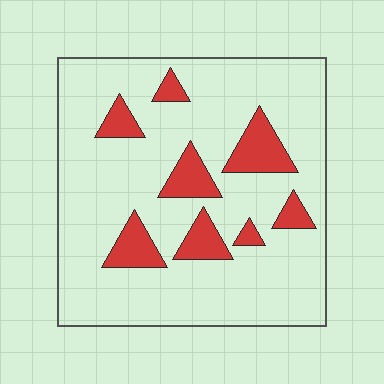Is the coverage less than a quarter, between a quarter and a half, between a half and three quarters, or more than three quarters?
Less than a quarter.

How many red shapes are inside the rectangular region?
8.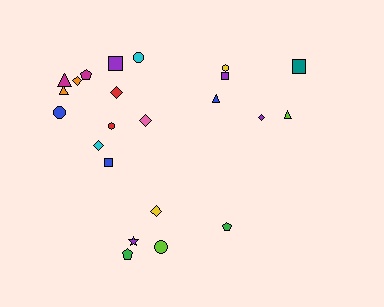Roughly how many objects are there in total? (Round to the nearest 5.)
Roughly 25 objects in total.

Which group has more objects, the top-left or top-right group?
The top-left group.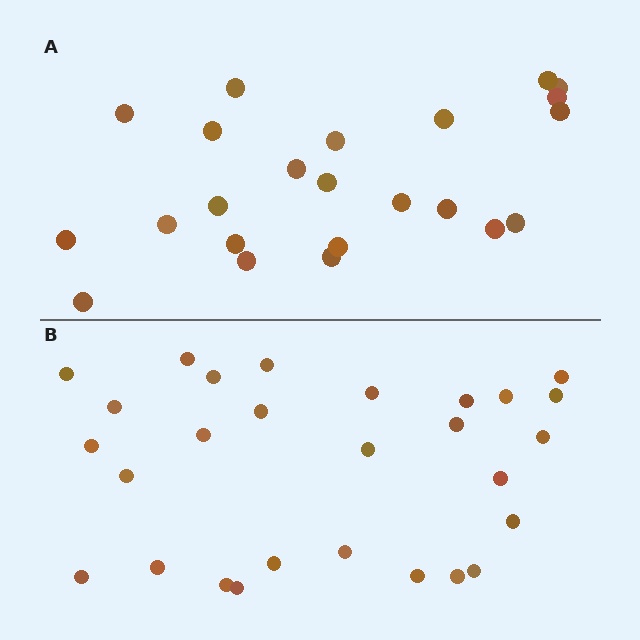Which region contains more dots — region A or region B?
Region B (the bottom region) has more dots.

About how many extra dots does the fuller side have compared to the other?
Region B has about 5 more dots than region A.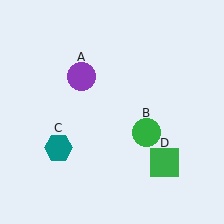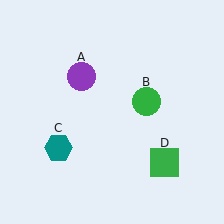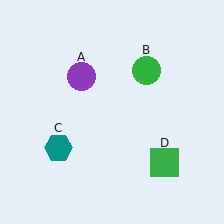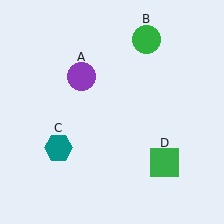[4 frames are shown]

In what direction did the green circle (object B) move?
The green circle (object B) moved up.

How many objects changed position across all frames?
1 object changed position: green circle (object B).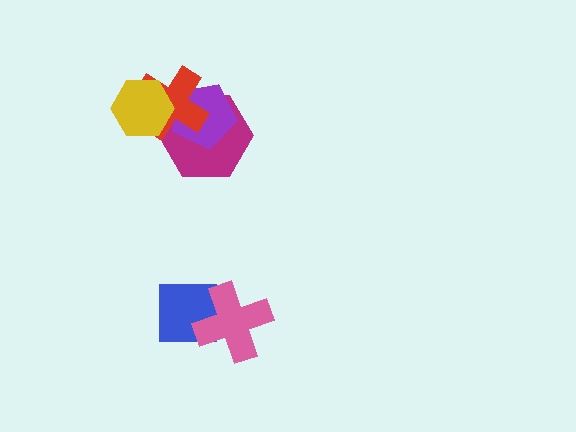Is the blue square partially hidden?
Yes, it is partially covered by another shape.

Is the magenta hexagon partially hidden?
Yes, it is partially covered by another shape.